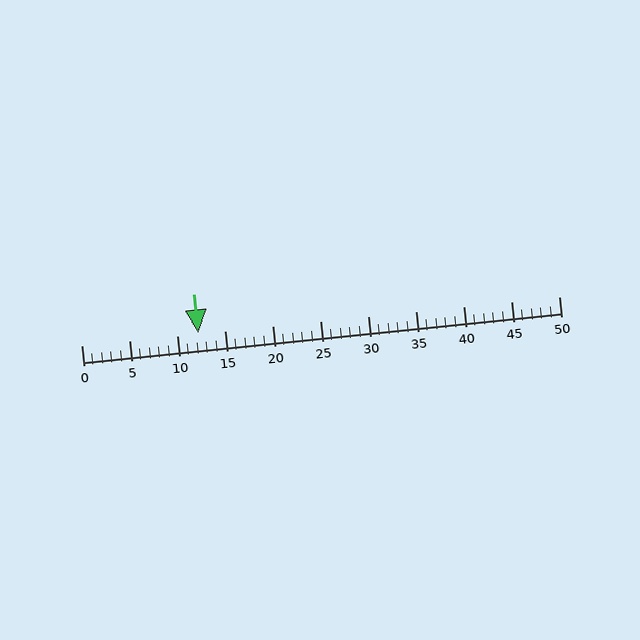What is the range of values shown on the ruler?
The ruler shows values from 0 to 50.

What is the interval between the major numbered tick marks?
The major tick marks are spaced 5 units apart.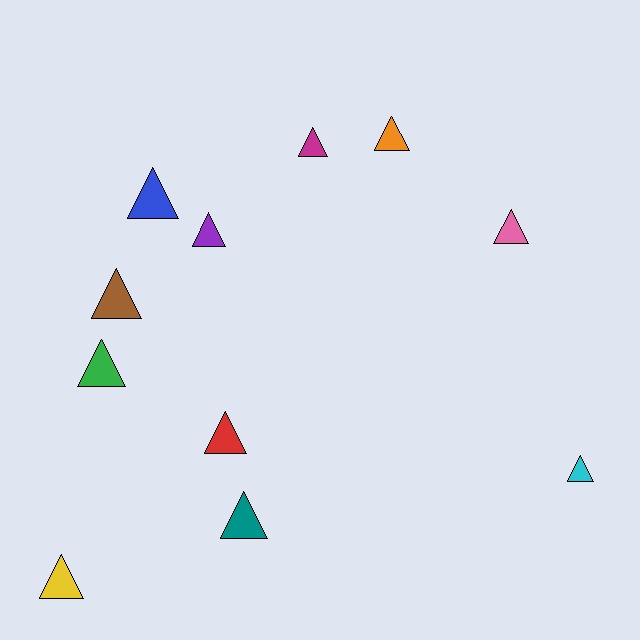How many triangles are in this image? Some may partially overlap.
There are 11 triangles.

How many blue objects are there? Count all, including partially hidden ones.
There is 1 blue object.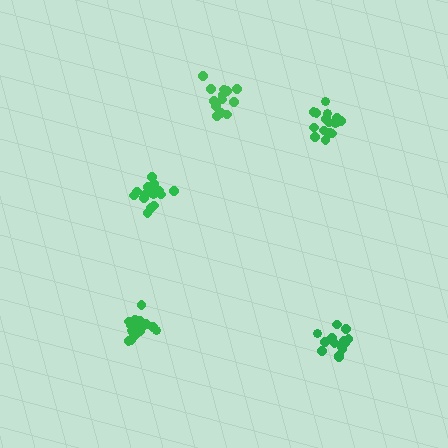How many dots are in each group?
Group 1: 16 dots, Group 2: 13 dots, Group 3: 14 dots, Group 4: 19 dots, Group 5: 16 dots (78 total).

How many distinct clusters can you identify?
There are 5 distinct clusters.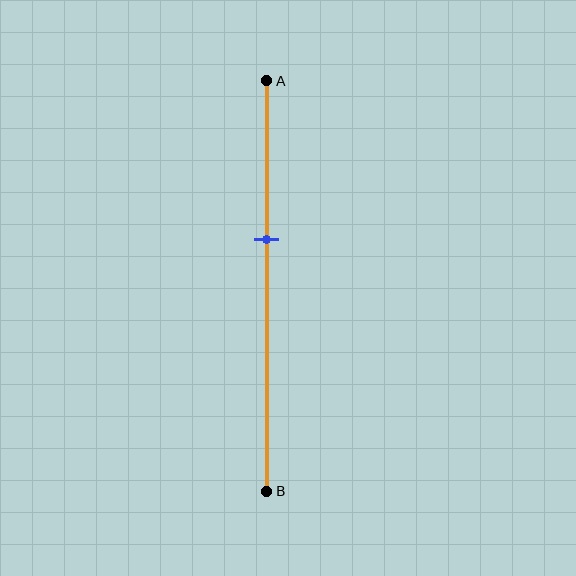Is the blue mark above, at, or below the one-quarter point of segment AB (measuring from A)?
The blue mark is below the one-quarter point of segment AB.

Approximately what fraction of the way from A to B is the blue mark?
The blue mark is approximately 40% of the way from A to B.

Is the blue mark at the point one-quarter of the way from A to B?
No, the mark is at about 40% from A, not at the 25% one-quarter point.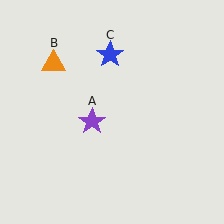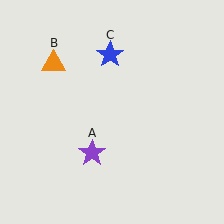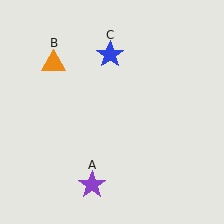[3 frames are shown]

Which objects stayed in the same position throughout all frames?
Orange triangle (object B) and blue star (object C) remained stationary.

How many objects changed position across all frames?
1 object changed position: purple star (object A).